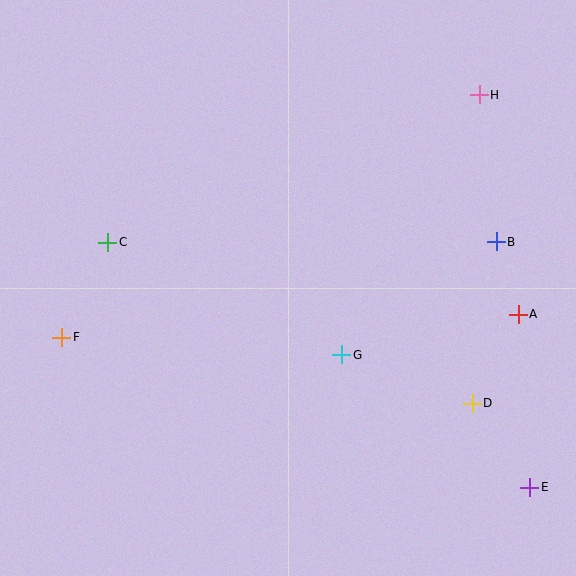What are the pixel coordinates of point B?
Point B is at (496, 242).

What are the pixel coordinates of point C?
Point C is at (108, 242).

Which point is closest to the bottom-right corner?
Point E is closest to the bottom-right corner.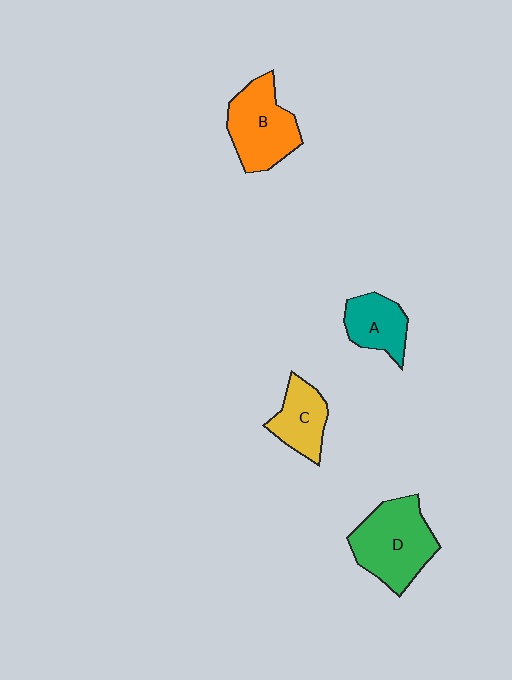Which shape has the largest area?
Shape D (green).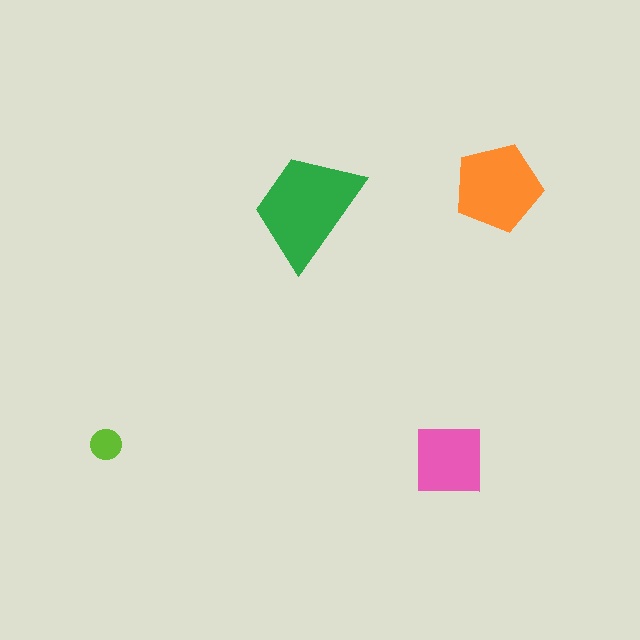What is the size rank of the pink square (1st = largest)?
3rd.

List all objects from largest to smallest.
The green trapezoid, the orange pentagon, the pink square, the lime circle.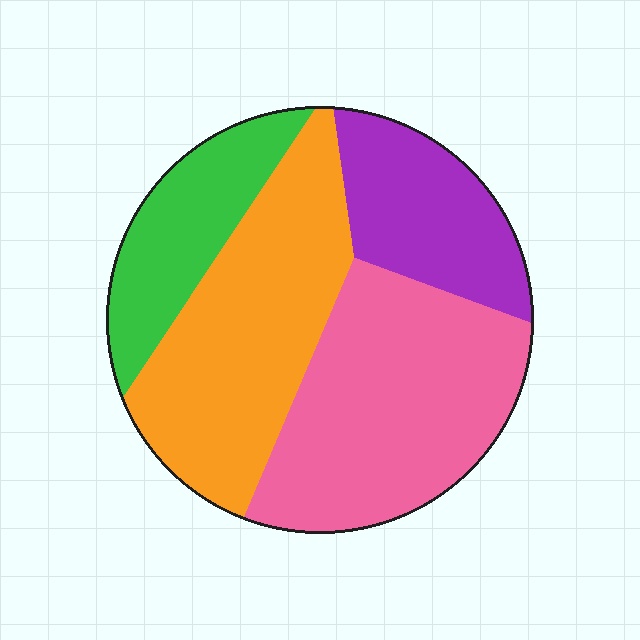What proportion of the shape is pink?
Pink covers around 35% of the shape.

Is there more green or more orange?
Orange.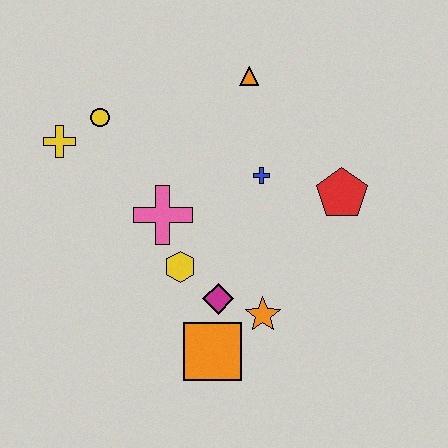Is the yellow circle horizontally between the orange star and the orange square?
No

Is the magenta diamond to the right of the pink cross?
Yes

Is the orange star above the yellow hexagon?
No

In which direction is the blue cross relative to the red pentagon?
The blue cross is to the left of the red pentagon.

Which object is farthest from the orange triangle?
The orange square is farthest from the orange triangle.